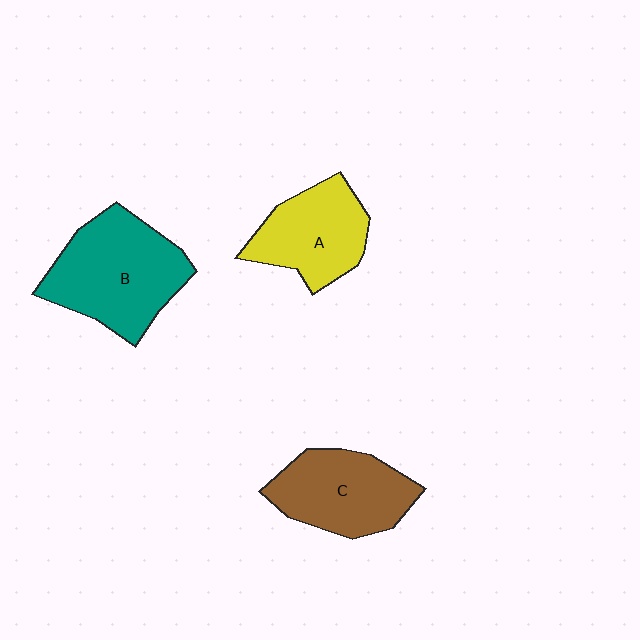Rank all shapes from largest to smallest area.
From largest to smallest: B (teal), C (brown), A (yellow).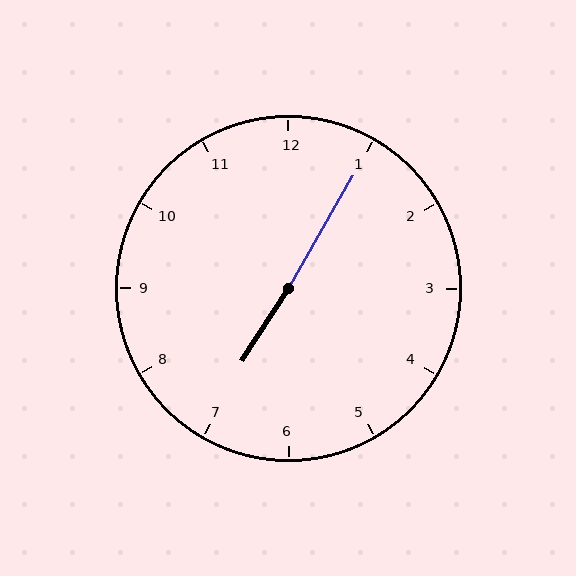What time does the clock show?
7:05.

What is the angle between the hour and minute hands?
Approximately 178 degrees.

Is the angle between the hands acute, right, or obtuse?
It is obtuse.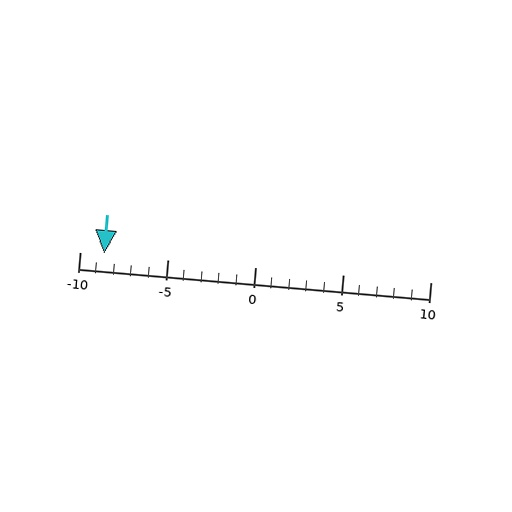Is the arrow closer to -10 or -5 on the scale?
The arrow is closer to -10.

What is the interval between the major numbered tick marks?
The major tick marks are spaced 5 units apart.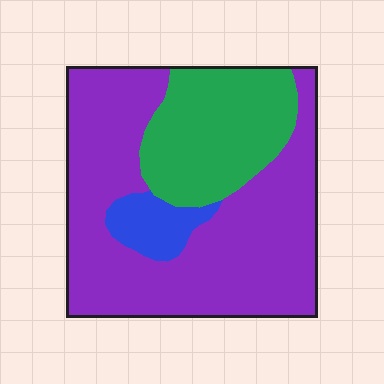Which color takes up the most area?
Purple, at roughly 65%.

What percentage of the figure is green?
Green takes up about one quarter (1/4) of the figure.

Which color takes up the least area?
Blue, at roughly 10%.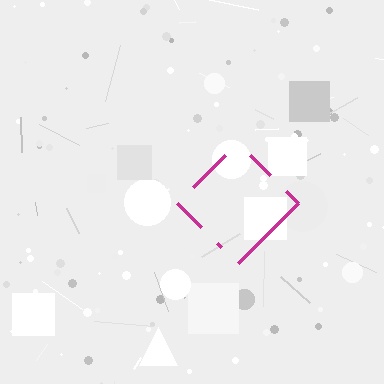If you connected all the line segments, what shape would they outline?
They would outline a diamond.